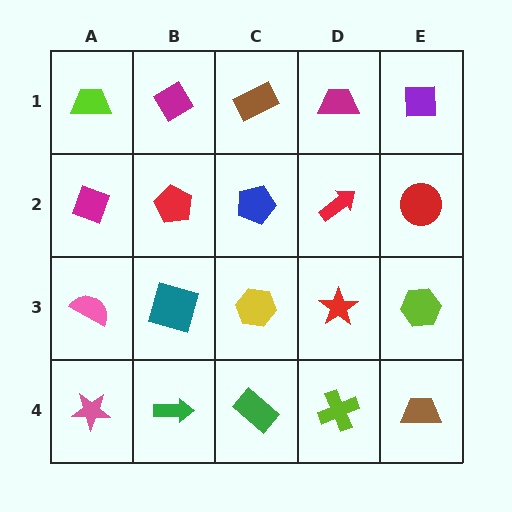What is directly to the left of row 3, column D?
A yellow hexagon.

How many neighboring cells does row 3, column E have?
3.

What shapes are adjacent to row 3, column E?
A red circle (row 2, column E), a brown trapezoid (row 4, column E), a red star (row 3, column D).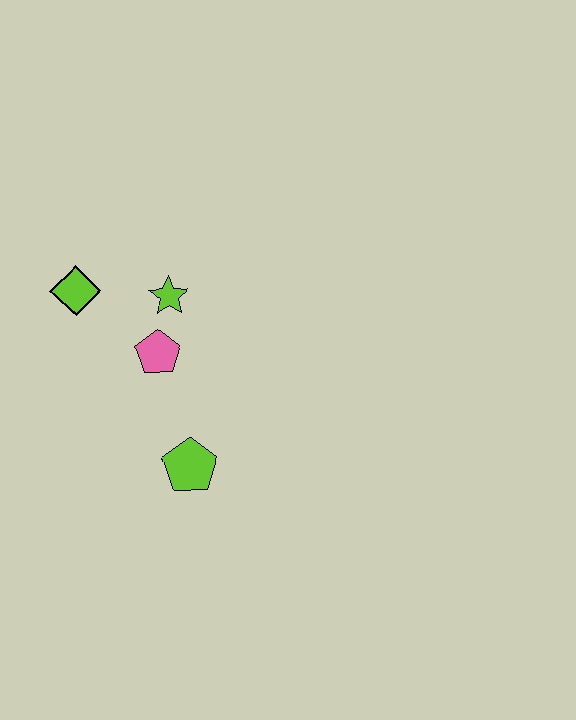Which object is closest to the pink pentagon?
The lime star is closest to the pink pentagon.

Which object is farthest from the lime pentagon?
The lime diamond is farthest from the lime pentagon.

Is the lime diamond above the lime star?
Yes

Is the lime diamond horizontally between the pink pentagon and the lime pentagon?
No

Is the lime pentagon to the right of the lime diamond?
Yes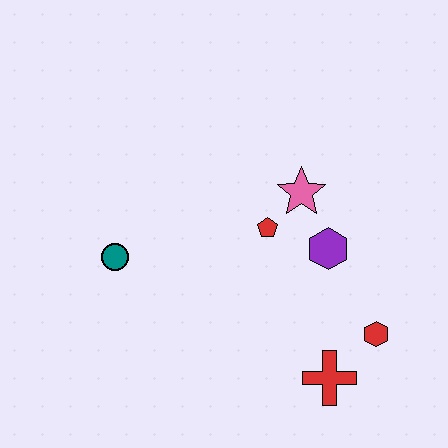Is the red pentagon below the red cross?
No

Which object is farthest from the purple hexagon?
The teal circle is farthest from the purple hexagon.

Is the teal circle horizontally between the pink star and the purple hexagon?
No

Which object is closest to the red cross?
The red hexagon is closest to the red cross.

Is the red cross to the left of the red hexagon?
Yes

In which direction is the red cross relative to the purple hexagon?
The red cross is below the purple hexagon.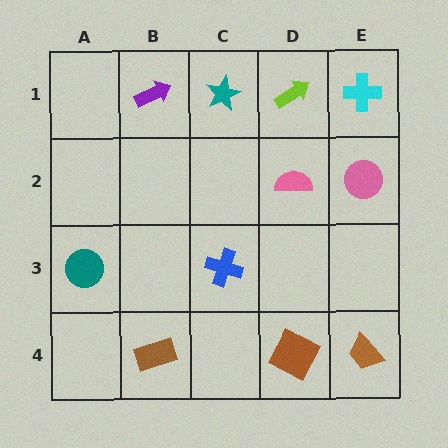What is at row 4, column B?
A brown rectangle.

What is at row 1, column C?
A teal star.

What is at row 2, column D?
A pink semicircle.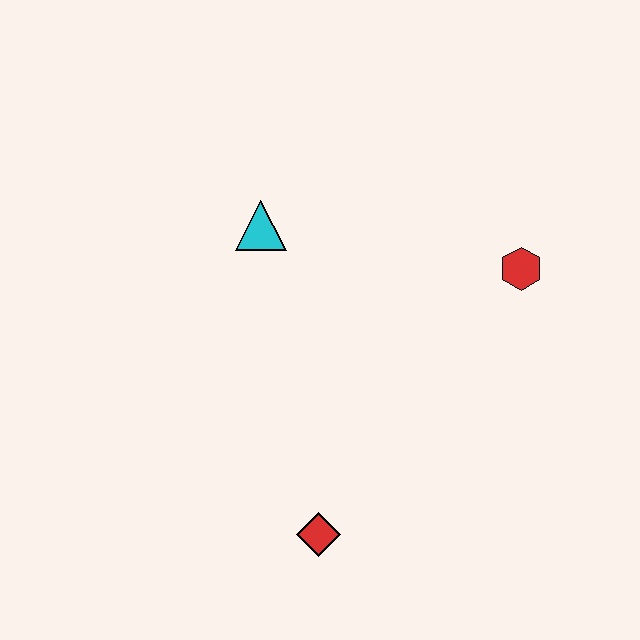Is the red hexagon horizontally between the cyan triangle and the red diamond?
No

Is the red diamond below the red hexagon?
Yes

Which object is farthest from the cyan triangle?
The red diamond is farthest from the cyan triangle.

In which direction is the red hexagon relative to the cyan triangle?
The red hexagon is to the right of the cyan triangle.